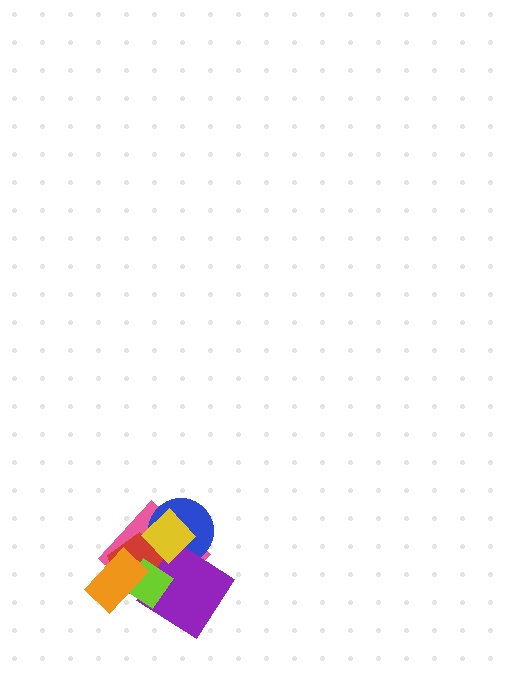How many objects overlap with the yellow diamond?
4 objects overlap with the yellow diamond.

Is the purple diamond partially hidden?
Yes, it is partially covered by another shape.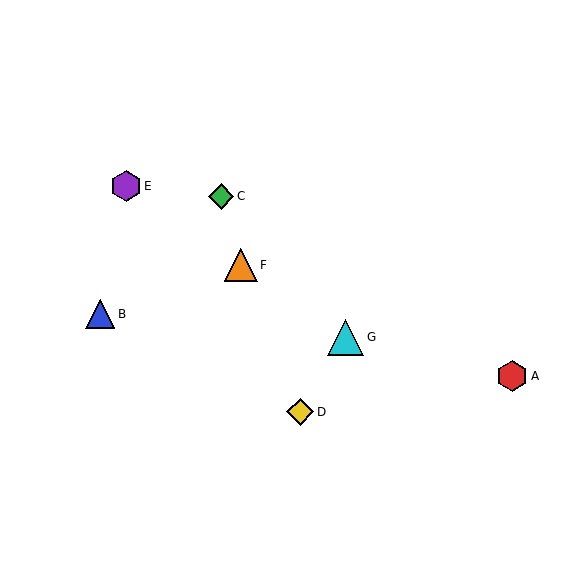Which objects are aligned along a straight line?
Objects E, F, G are aligned along a straight line.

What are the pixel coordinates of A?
Object A is at (512, 376).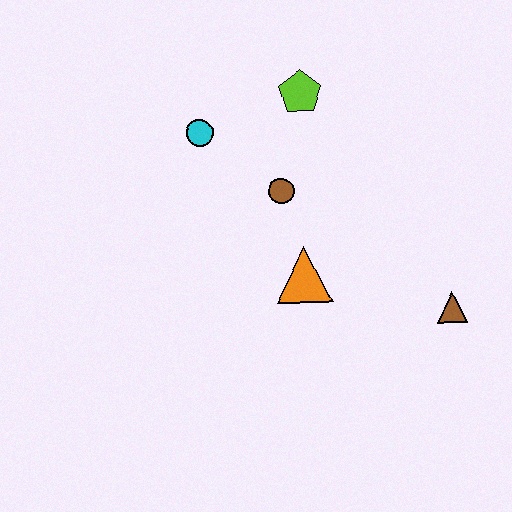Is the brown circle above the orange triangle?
Yes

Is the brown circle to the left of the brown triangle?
Yes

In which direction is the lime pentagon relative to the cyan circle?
The lime pentagon is to the right of the cyan circle.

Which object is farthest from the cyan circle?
The brown triangle is farthest from the cyan circle.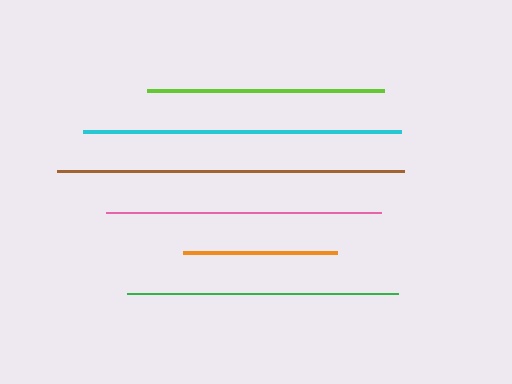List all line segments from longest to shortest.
From longest to shortest: brown, cyan, pink, green, lime, orange.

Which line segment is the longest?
The brown line is the longest at approximately 346 pixels.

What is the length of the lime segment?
The lime segment is approximately 238 pixels long.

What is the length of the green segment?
The green segment is approximately 271 pixels long.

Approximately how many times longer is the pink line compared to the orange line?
The pink line is approximately 1.8 times the length of the orange line.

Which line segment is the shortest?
The orange line is the shortest at approximately 154 pixels.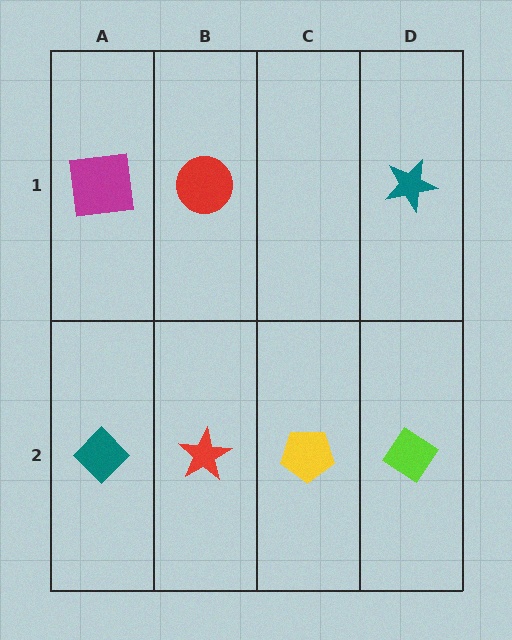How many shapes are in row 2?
4 shapes.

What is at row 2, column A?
A teal diamond.